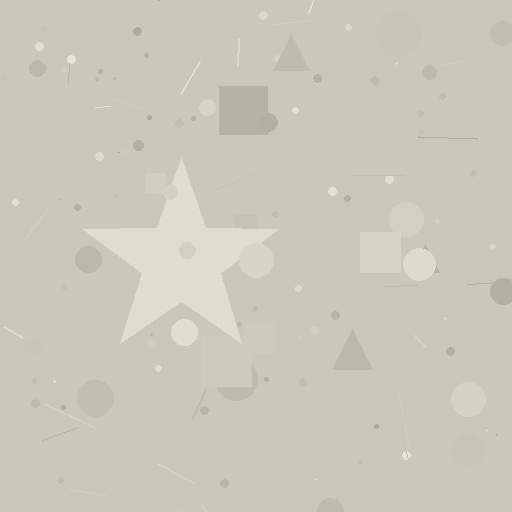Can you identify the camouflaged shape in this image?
The camouflaged shape is a star.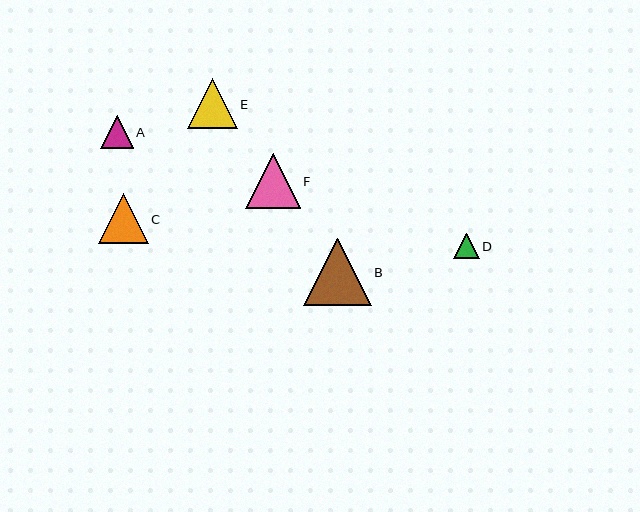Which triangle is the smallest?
Triangle D is the smallest with a size of approximately 25 pixels.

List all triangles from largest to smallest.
From largest to smallest: B, F, E, C, A, D.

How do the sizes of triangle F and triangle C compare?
Triangle F and triangle C are approximately the same size.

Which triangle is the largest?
Triangle B is the largest with a size of approximately 68 pixels.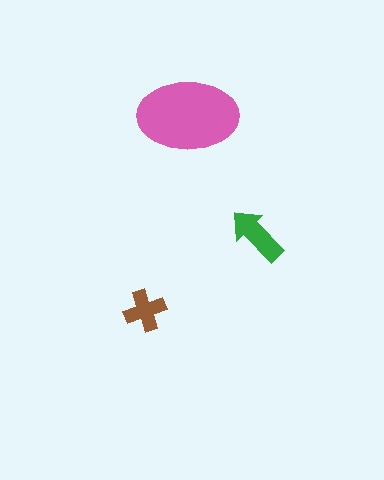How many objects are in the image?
There are 3 objects in the image.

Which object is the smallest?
The brown cross.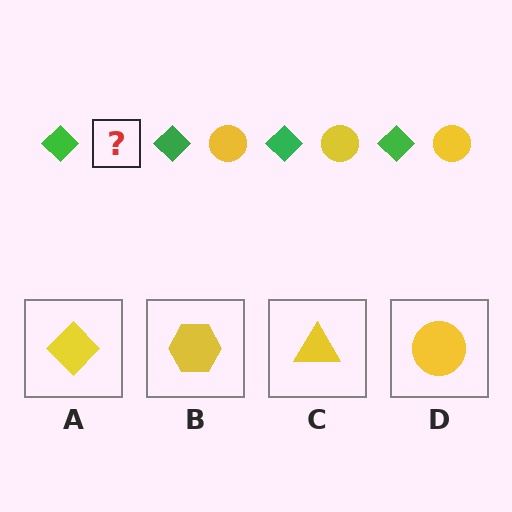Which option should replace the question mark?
Option D.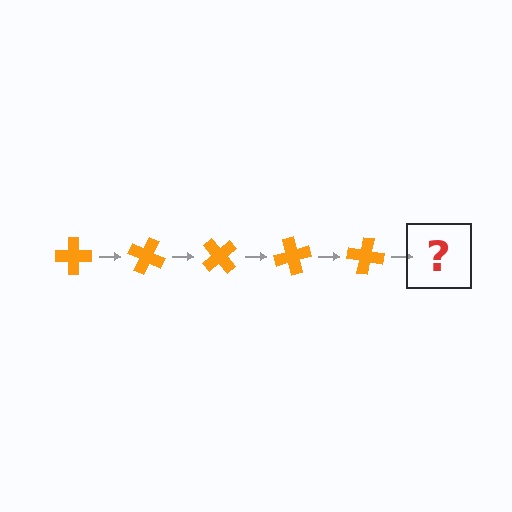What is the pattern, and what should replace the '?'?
The pattern is that the cross rotates 25 degrees each step. The '?' should be an orange cross rotated 125 degrees.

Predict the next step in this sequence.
The next step is an orange cross rotated 125 degrees.